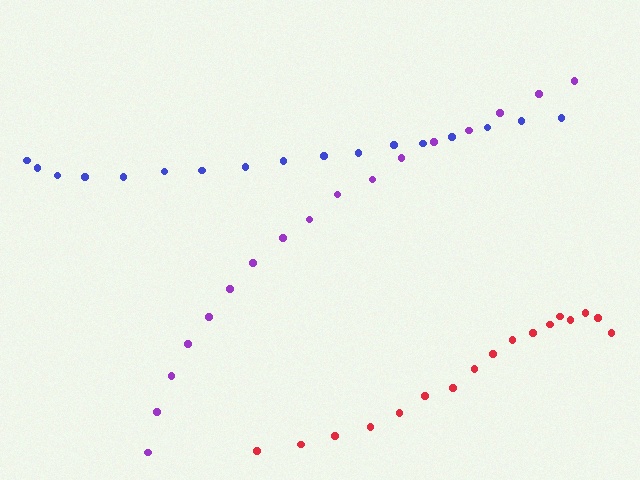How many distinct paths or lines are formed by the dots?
There are 3 distinct paths.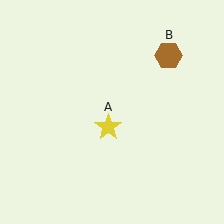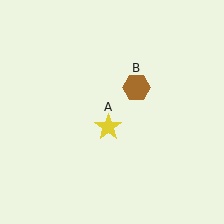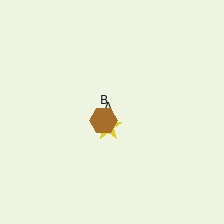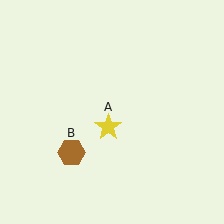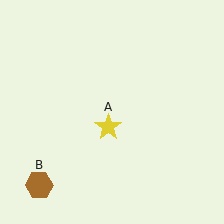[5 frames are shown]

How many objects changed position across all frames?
1 object changed position: brown hexagon (object B).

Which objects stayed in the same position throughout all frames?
Yellow star (object A) remained stationary.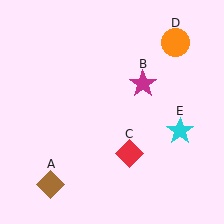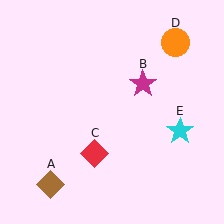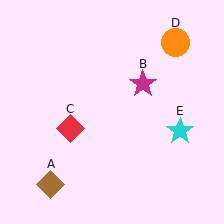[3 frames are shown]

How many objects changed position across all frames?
1 object changed position: red diamond (object C).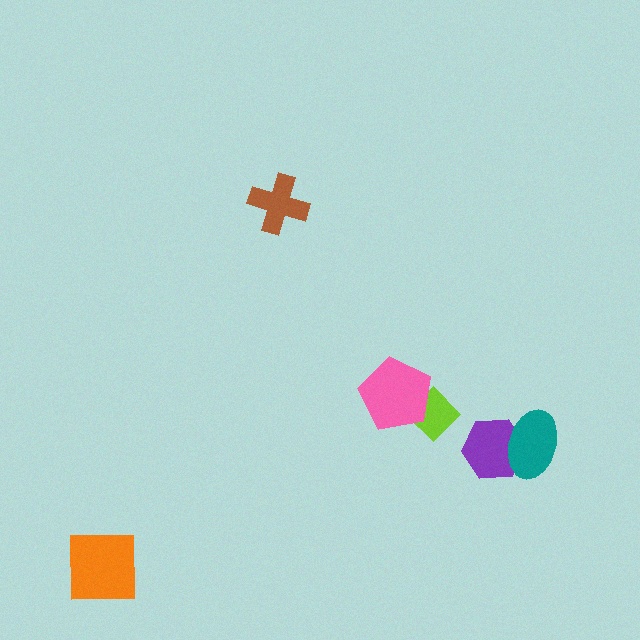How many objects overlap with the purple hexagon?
1 object overlaps with the purple hexagon.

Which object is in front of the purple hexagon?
The teal ellipse is in front of the purple hexagon.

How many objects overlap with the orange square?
0 objects overlap with the orange square.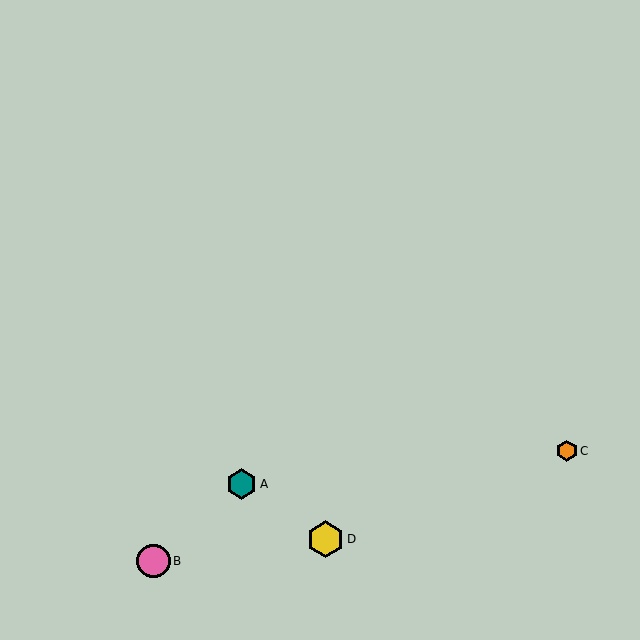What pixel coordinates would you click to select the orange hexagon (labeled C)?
Click at (567, 451) to select the orange hexagon C.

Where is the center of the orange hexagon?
The center of the orange hexagon is at (567, 451).